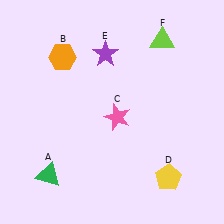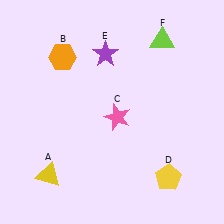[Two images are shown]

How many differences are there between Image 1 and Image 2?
There is 1 difference between the two images.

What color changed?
The triangle (A) changed from green in Image 1 to yellow in Image 2.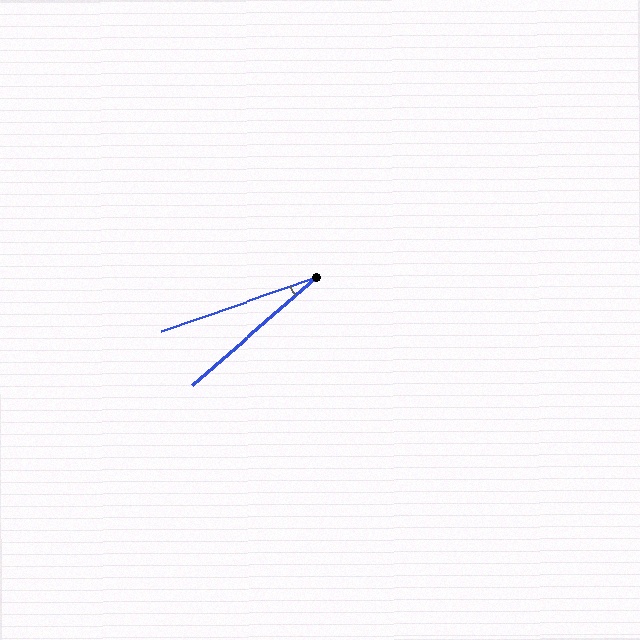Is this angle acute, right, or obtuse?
It is acute.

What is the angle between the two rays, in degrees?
Approximately 22 degrees.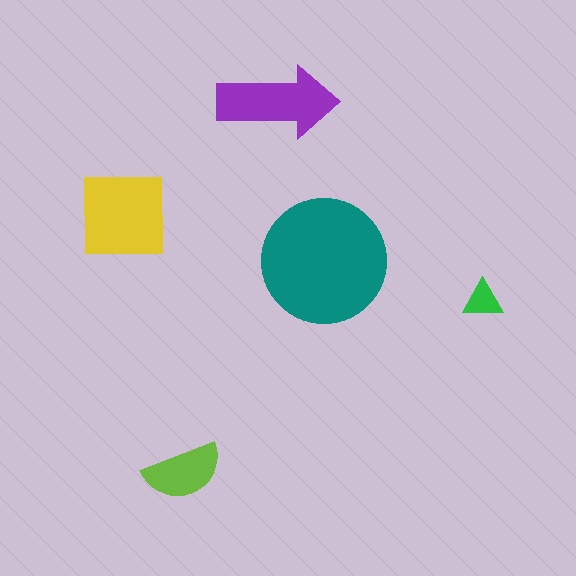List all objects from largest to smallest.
The teal circle, the yellow square, the purple arrow, the lime semicircle, the green triangle.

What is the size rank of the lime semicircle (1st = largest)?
4th.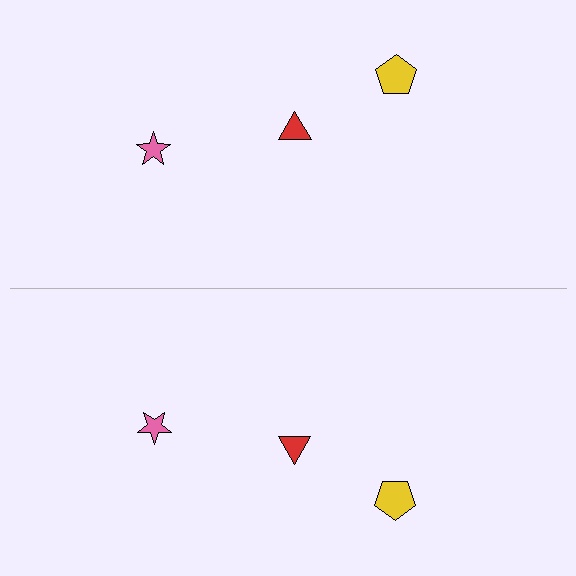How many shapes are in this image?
There are 6 shapes in this image.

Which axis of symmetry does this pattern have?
The pattern has a horizontal axis of symmetry running through the center of the image.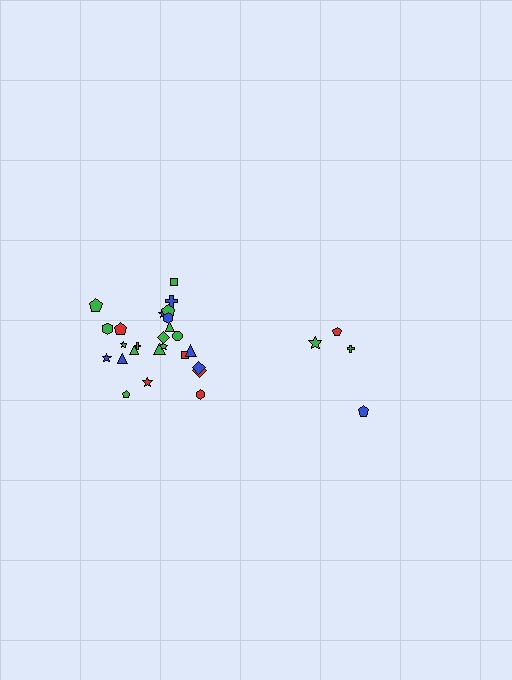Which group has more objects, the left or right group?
The left group.